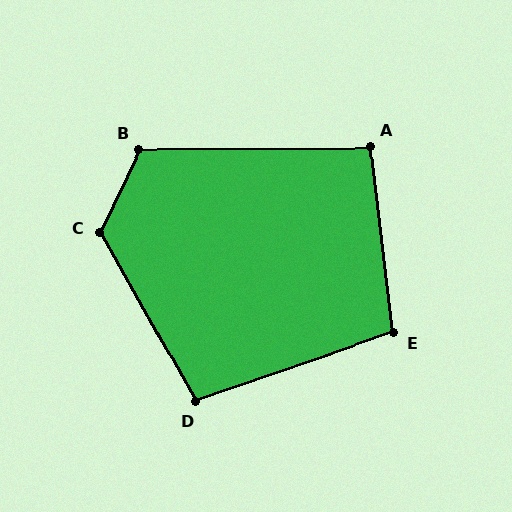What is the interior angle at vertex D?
Approximately 100 degrees (obtuse).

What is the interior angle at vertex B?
Approximately 116 degrees (obtuse).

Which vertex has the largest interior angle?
C, at approximately 125 degrees.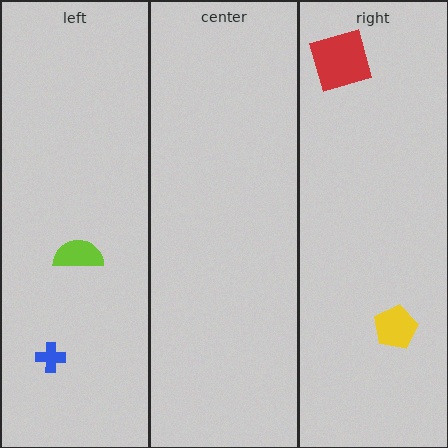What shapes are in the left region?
The blue cross, the lime semicircle.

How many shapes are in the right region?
2.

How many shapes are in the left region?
2.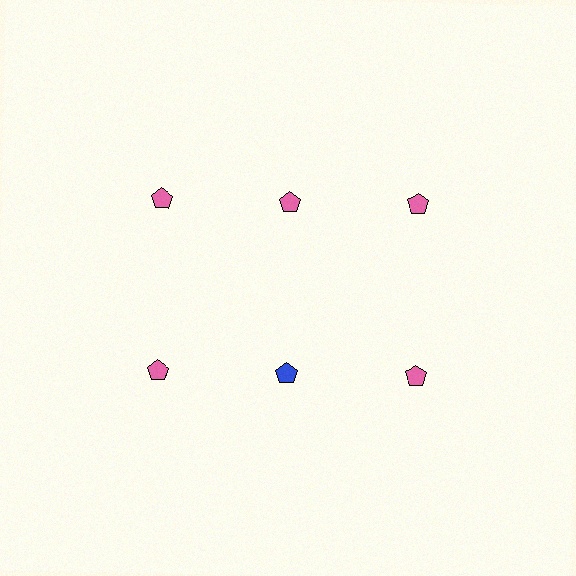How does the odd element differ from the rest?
It has a different color: blue instead of pink.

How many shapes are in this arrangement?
There are 6 shapes arranged in a grid pattern.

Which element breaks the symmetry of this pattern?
The blue pentagon in the second row, second from left column breaks the symmetry. All other shapes are pink pentagons.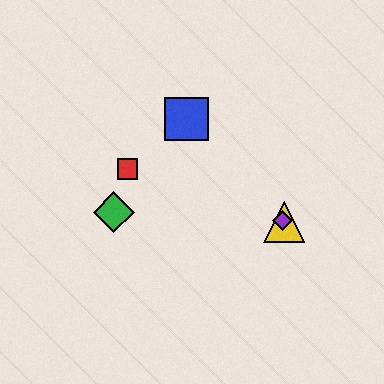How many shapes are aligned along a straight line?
3 shapes (the blue square, the yellow triangle, the purple diamond) are aligned along a straight line.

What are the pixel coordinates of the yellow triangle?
The yellow triangle is at (284, 222).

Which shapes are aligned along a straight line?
The blue square, the yellow triangle, the purple diamond are aligned along a straight line.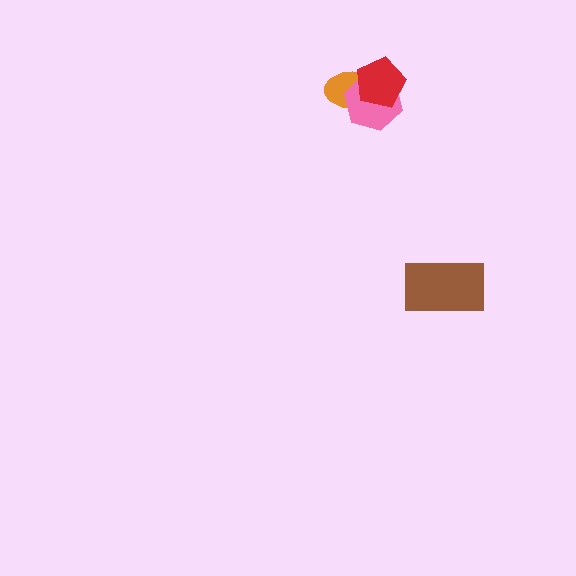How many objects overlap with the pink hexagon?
2 objects overlap with the pink hexagon.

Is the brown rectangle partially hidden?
No, no other shape covers it.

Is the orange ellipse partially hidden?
Yes, it is partially covered by another shape.